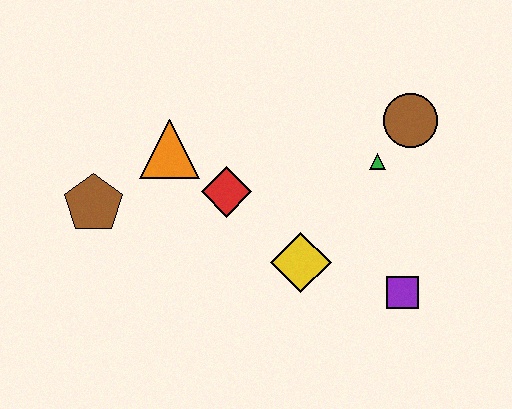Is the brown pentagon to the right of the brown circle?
No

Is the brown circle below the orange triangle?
No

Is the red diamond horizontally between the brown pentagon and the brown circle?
Yes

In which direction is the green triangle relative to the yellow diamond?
The green triangle is above the yellow diamond.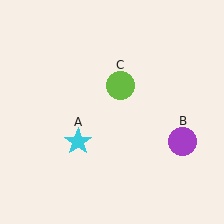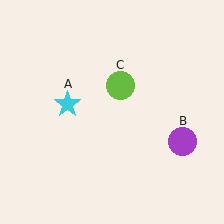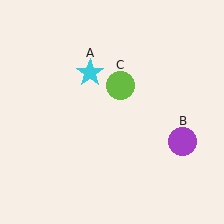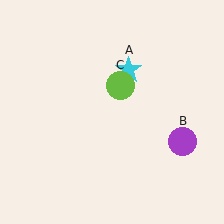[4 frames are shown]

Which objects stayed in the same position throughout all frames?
Purple circle (object B) and lime circle (object C) remained stationary.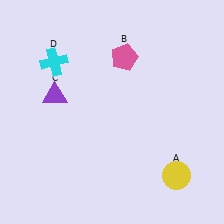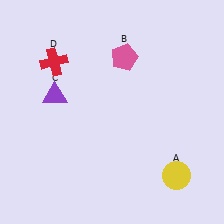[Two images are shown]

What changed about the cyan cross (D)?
In Image 1, D is cyan. In Image 2, it changed to red.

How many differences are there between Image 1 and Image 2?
There is 1 difference between the two images.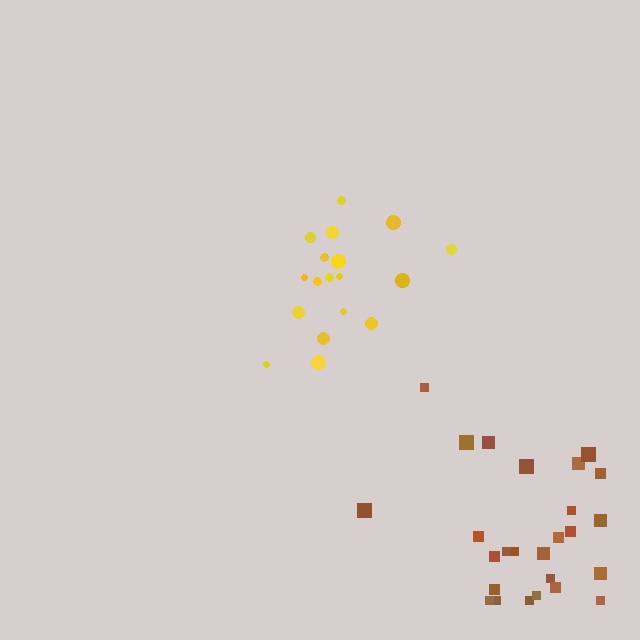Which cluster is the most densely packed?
Yellow.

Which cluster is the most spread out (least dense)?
Brown.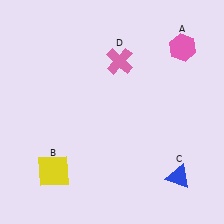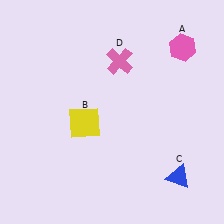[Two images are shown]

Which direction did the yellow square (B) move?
The yellow square (B) moved up.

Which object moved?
The yellow square (B) moved up.